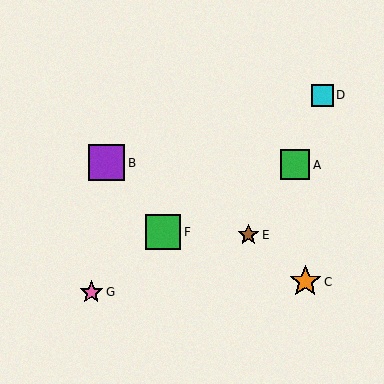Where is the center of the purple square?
The center of the purple square is at (107, 163).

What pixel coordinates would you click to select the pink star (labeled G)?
Click at (91, 292) to select the pink star G.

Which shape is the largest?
The purple square (labeled B) is the largest.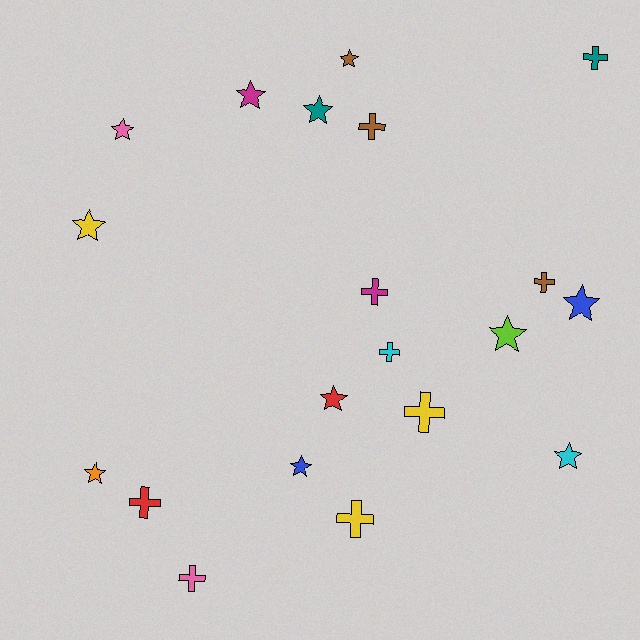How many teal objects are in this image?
There are 2 teal objects.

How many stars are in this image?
There are 11 stars.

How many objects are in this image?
There are 20 objects.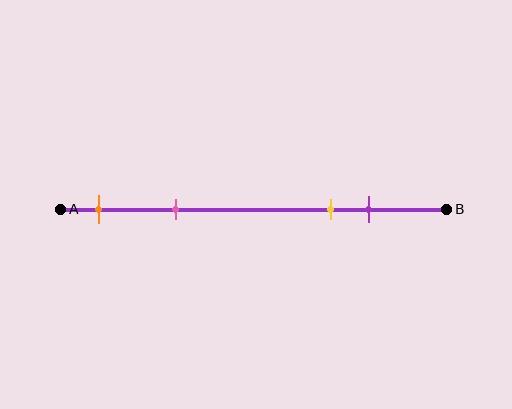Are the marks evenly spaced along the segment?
No, the marks are not evenly spaced.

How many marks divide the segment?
There are 4 marks dividing the segment.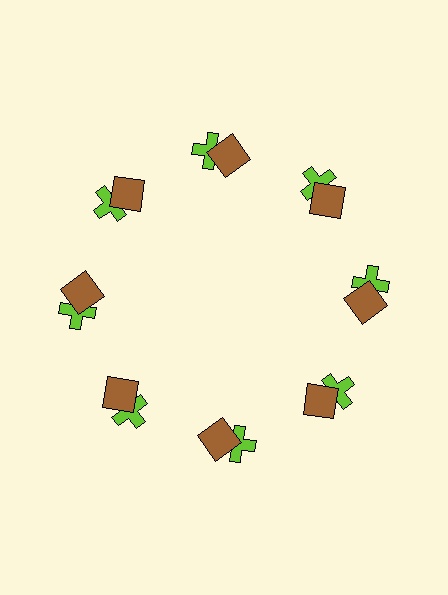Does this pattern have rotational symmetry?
Yes, this pattern has 8-fold rotational symmetry. It looks the same after rotating 45 degrees around the center.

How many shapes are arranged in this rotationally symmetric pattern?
There are 16 shapes, arranged in 8 groups of 2.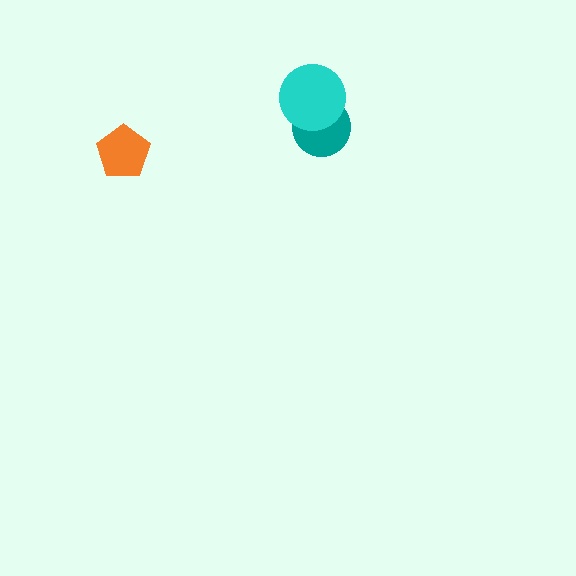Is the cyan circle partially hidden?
No, no other shape covers it.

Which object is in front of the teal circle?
The cyan circle is in front of the teal circle.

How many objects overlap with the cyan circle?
1 object overlaps with the cyan circle.